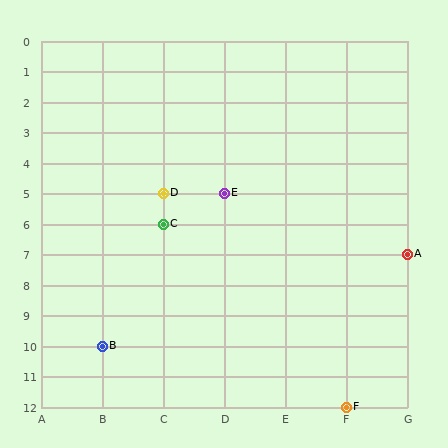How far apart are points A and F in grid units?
Points A and F are 1 column and 5 rows apart (about 5.1 grid units diagonally).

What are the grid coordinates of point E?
Point E is at grid coordinates (D, 5).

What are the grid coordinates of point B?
Point B is at grid coordinates (B, 10).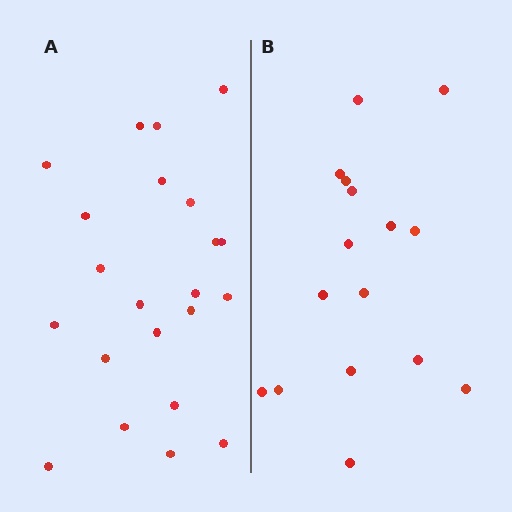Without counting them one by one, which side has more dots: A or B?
Region A (the left region) has more dots.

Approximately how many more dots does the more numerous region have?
Region A has about 6 more dots than region B.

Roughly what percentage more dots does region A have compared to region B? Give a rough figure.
About 40% more.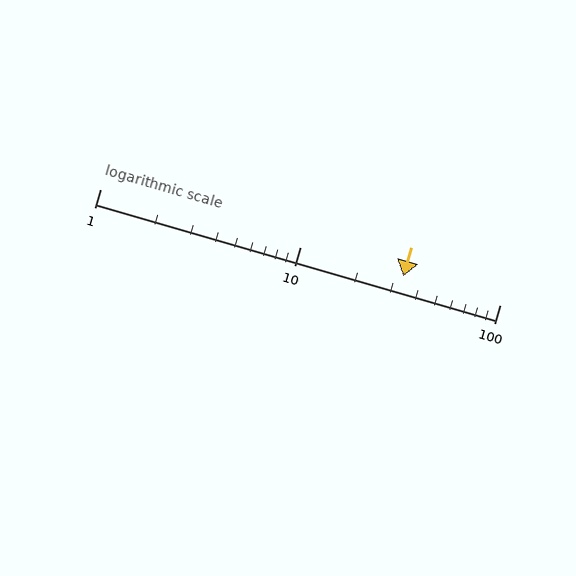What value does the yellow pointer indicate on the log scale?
The pointer indicates approximately 33.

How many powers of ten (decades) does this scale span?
The scale spans 2 decades, from 1 to 100.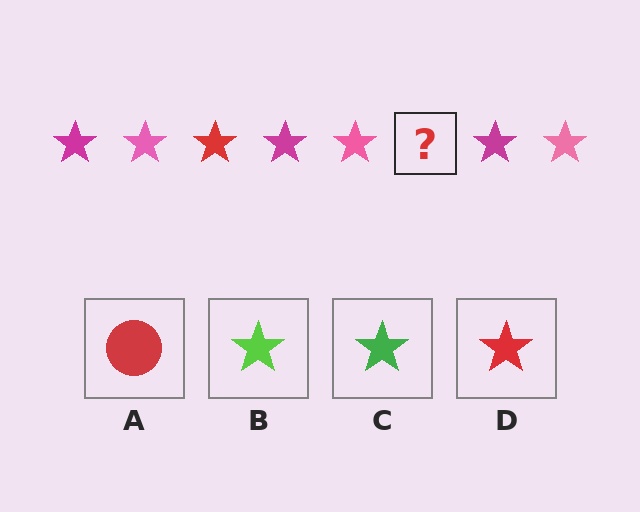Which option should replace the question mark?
Option D.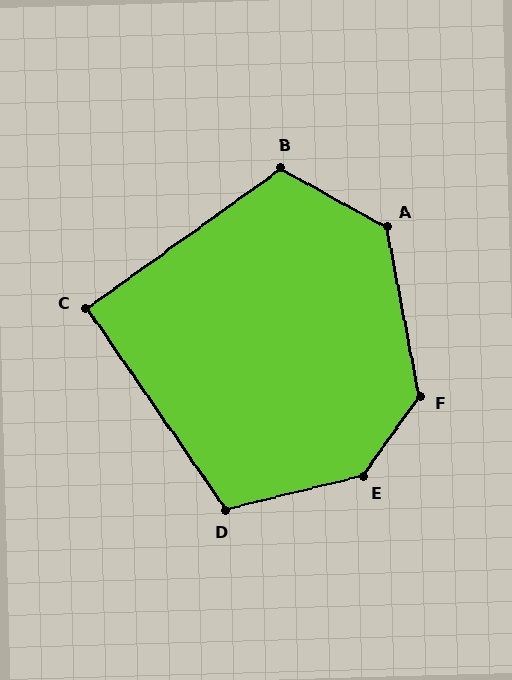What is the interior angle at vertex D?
Approximately 111 degrees (obtuse).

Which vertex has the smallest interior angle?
C, at approximately 91 degrees.